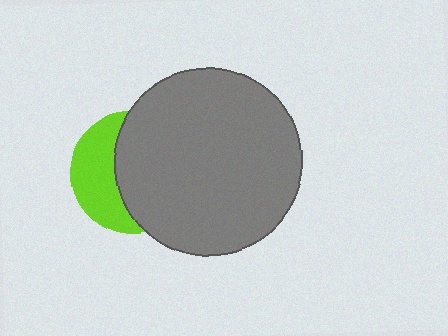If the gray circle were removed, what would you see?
You would see the complete lime circle.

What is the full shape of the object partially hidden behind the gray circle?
The partially hidden object is a lime circle.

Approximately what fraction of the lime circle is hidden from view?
Roughly 60% of the lime circle is hidden behind the gray circle.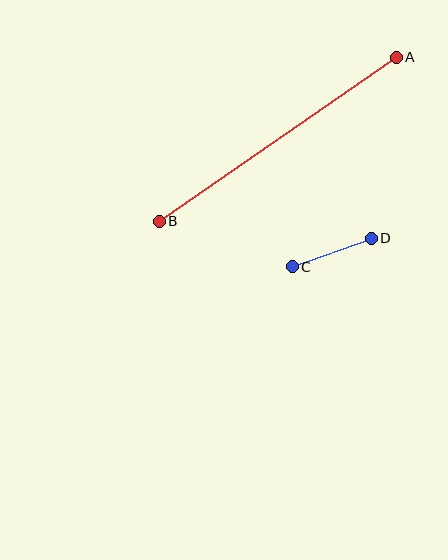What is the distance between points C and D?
The distance is approximately 84 pixels.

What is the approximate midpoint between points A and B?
The midpoint is at approximately (278, 139) pixels.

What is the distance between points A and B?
The distance is approximately 288 pixels.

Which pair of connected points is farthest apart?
Points A and B are farthest apart.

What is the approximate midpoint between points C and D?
The midpoint is at approximately (332, 252) pixels.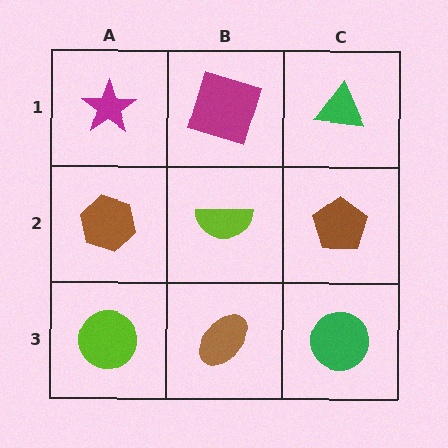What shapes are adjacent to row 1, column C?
A brown pentagon (row 2, column C), a magenta square (row 1, column B).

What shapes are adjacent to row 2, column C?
A green triangle (row 1, column C), a green circle (row 3, column C), a lime semicircle (row 2, column B).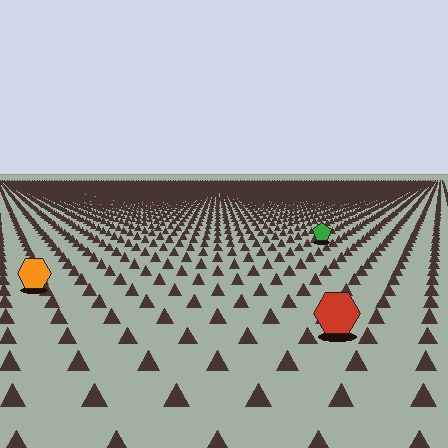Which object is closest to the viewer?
The red hexagon is closest. The texture marks near it are larger and more spread out.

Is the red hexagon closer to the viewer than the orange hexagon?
Yes. The red hexagon is closer — you can tell from the texture gradient: the ground texture is coarser near it.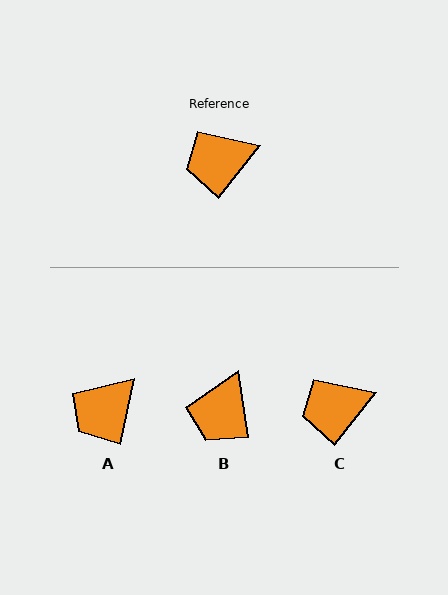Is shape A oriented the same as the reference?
No, it is off by about 26 degrees.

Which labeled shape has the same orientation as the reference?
C.